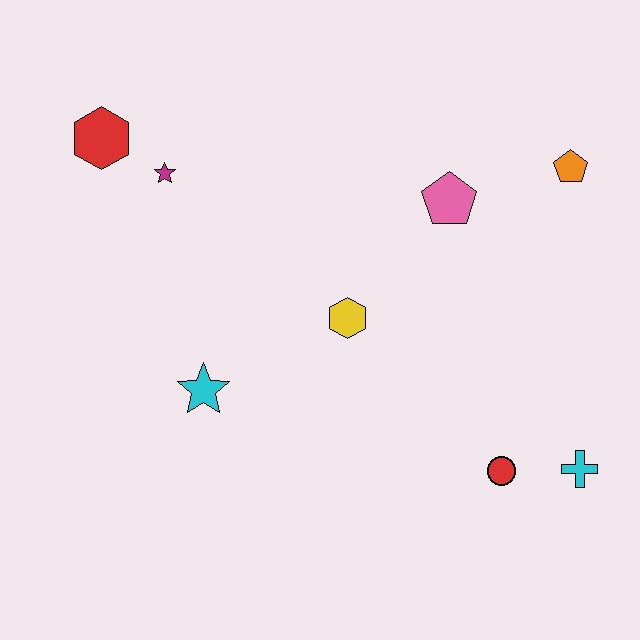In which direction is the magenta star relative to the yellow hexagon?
The magenta star is to the left of the yellow hexagon.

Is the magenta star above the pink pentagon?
Yes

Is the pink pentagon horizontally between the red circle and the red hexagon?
Yes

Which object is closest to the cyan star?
The yellow hexagon is closest to the cyan star.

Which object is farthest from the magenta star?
The cyan cross is farthest from the magenta star.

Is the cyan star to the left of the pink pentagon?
Yes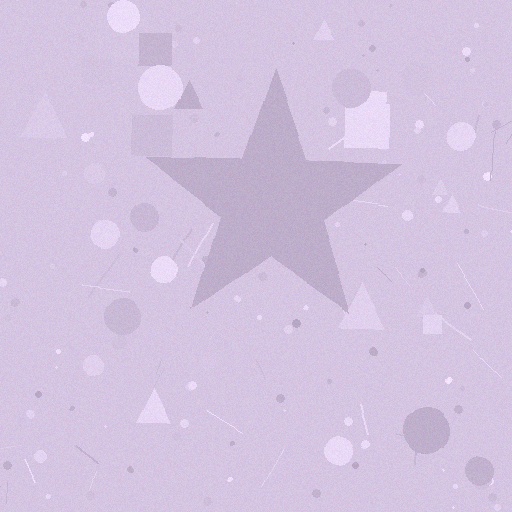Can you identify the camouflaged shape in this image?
The camouflaged shape is a star.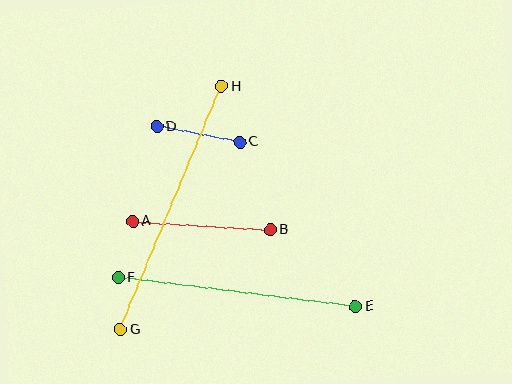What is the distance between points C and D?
The distance is approximately 84 pixels.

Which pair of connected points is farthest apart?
Points G and H are farthest apart.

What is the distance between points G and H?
The distance is approximately 263 pixels.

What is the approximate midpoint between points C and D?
The midpoint is at approximately (198, 134) pixels.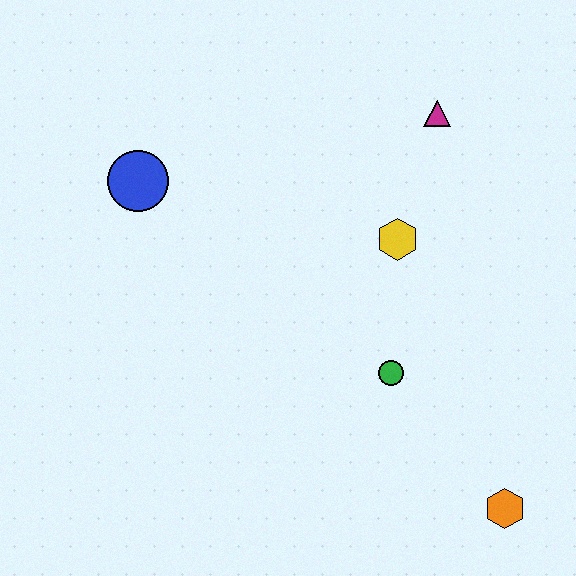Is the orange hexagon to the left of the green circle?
No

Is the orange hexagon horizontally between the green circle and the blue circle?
No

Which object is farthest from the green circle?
The blue circle is farthest from the green circle.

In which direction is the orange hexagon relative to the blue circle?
The orange hexagon is to the right of the blue circle.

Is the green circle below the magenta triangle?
Yes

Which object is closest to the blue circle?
The yellow hexagon is closest to the blue circle.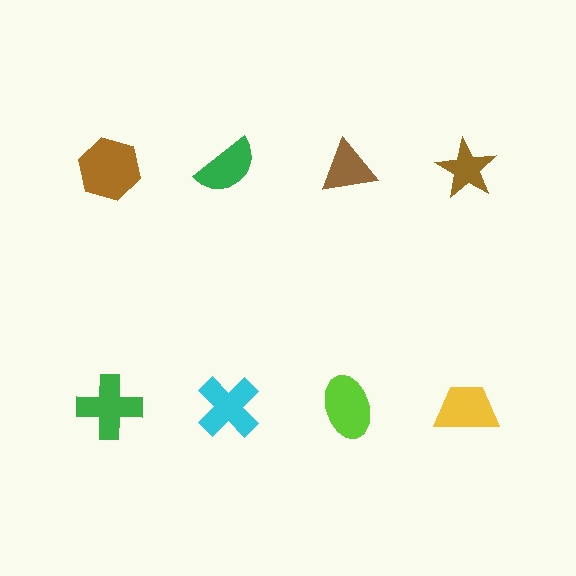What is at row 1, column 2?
A green semicircle.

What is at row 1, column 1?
A brown hexagon.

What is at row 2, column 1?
A green cross.